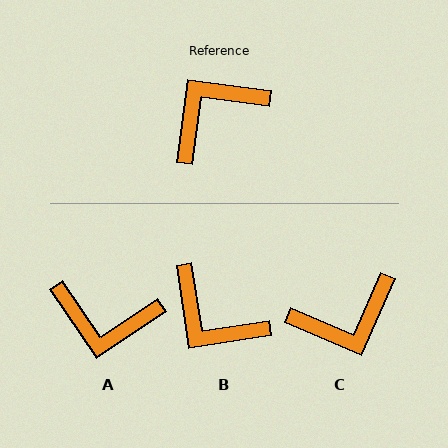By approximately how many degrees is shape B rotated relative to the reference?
Approximately 106 degrees counter-clockwise.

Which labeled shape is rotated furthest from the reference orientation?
C, about 164 degrees away.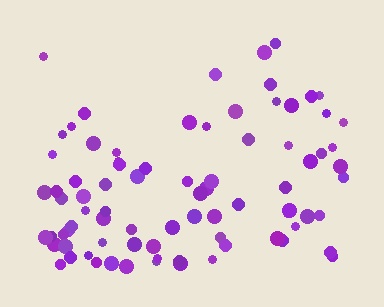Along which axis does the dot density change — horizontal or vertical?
Vertical.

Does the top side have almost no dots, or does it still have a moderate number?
Still a moderate number, just noticeably fewer than the bottom.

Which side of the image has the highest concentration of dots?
The bottom.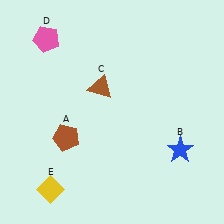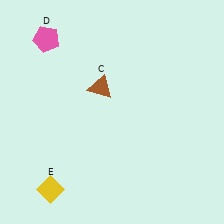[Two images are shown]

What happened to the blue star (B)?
The blue star (B) was removed in Image 2. It was in the bottom-right area of Image 1.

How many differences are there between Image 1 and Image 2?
There are 2 differences between the two images.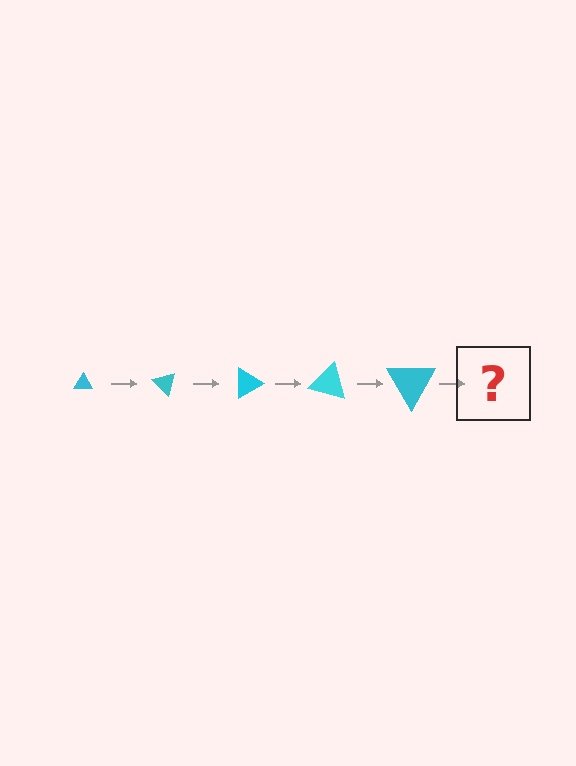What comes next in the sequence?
The next element should be a triangle, larger than the previous one and rotated 225 degrees from the start.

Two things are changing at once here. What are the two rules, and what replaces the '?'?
The two rules are that the triangle grows larger each step and it rotates 45 degrees each step. The '?' should be a triangle, larger than the previous one and rotated 225 degrees from the start.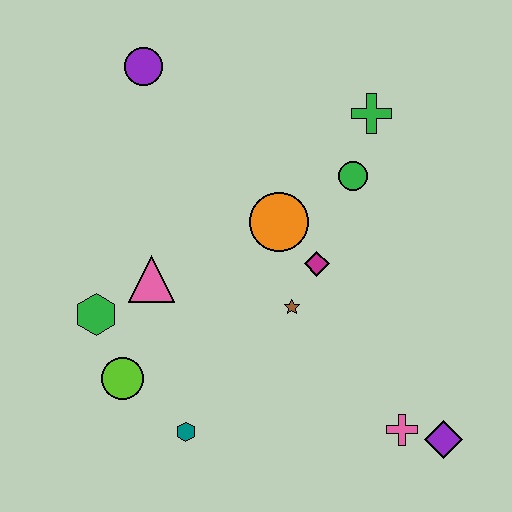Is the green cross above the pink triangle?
Yes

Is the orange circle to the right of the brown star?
No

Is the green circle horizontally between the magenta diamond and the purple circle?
No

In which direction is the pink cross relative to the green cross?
The pink cross is below the green cross.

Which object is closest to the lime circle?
The green hexagon is closest to the lime circle.